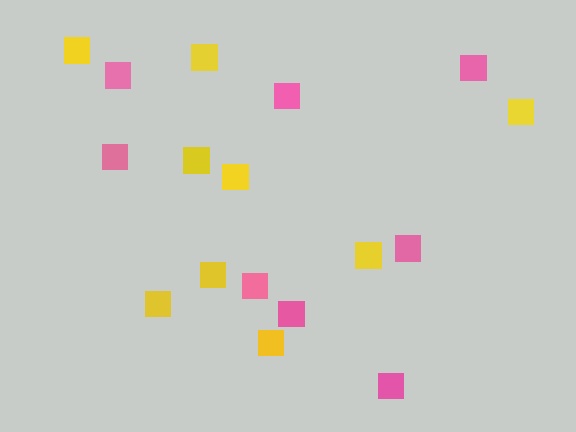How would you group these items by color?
There are 2 groups: one group of pink squares (8) and one group of yellow squares (9).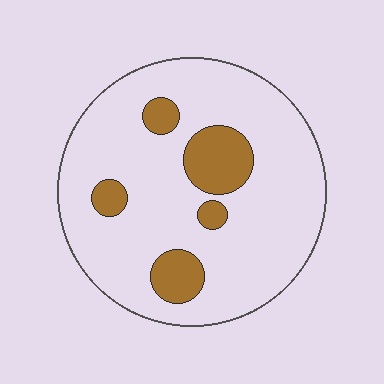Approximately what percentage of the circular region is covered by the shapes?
Approximately 15%.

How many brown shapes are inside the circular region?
5.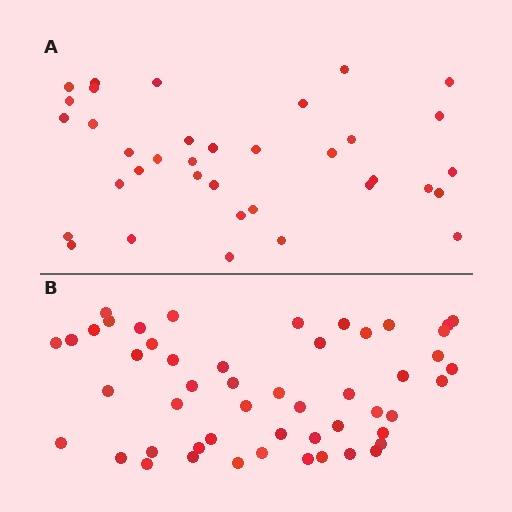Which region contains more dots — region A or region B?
Region B (the bottom region) has more dots.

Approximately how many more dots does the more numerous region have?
Region B has approximately 15 more dots than region A.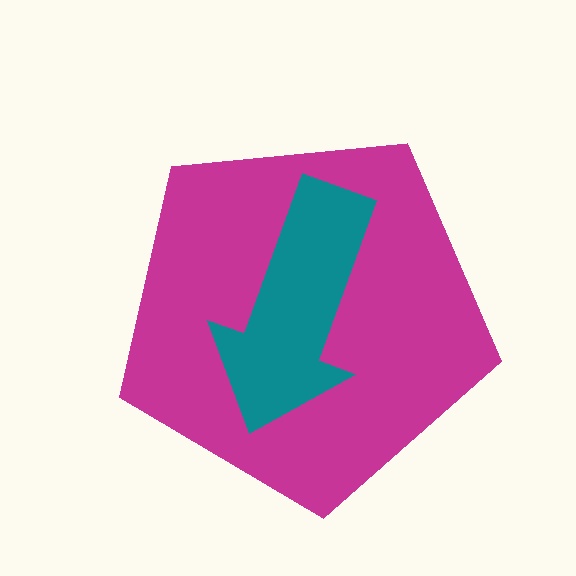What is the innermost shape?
The teal arrow.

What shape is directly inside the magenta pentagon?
The teal arrow.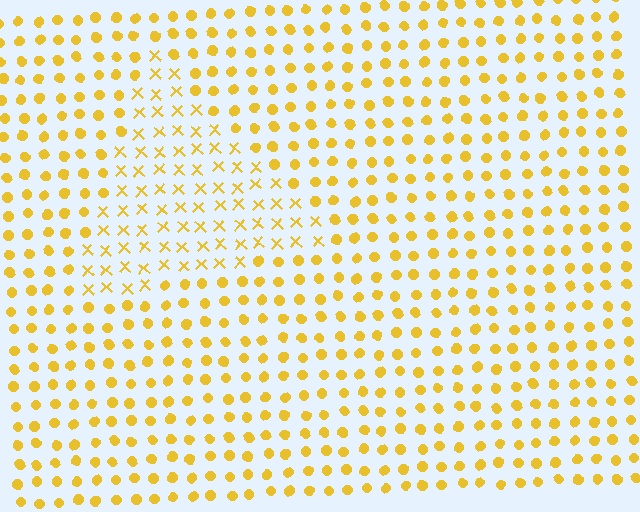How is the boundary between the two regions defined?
The boundary is defined by a change in element shape: X marks inside vs. circles outside. All elements share the same color and spacing.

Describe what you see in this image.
The image is filled with small yellow elements arranged in a uniform grid. A triangle-shaped region contains X marks, while the surrounding area contains circles. The boundary is defined purely by the change in element shape.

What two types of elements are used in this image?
The image uses X marks inside the triangle region and circles outside it.